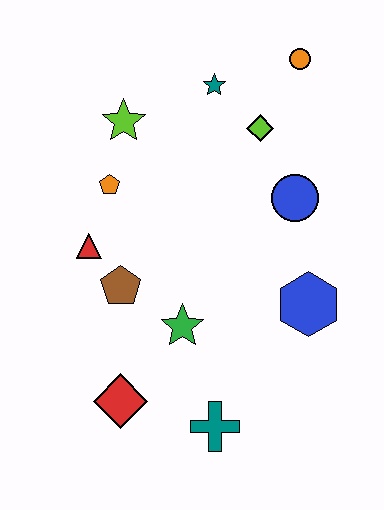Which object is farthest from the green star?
The orange circle is farthest from the green star.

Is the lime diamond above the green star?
Yes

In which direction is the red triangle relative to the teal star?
The red triangle is below the teal star.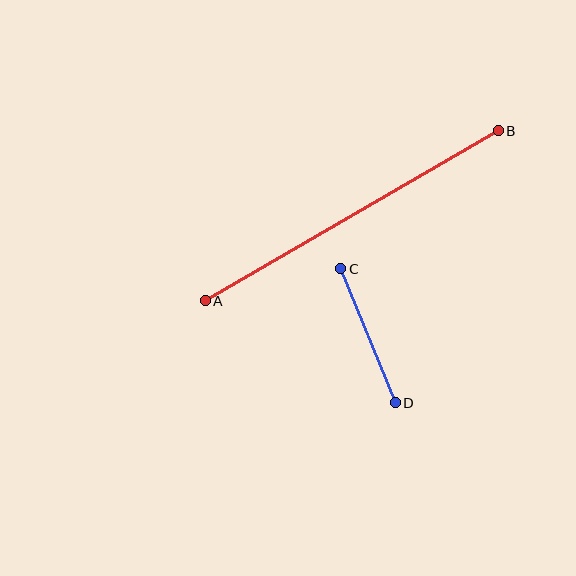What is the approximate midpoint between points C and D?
The midpoint is at approximately (368, 336) pixels.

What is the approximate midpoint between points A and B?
The midpoint is at approximately (352, 216) pixels.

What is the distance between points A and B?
The distance is approximately 339 pixels.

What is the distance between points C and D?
The distance is approximately 145 pixels.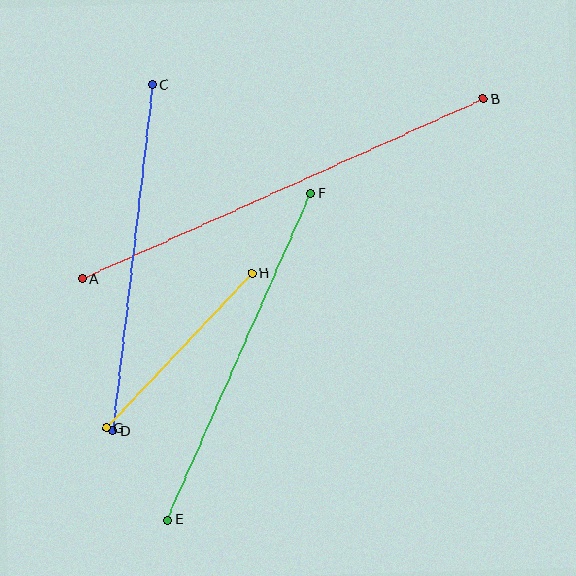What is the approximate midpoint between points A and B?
The midpoint is at approximately (283, 189) pixels.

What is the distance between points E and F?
The distance is approximately 356 pixels.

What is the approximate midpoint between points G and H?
The midpoint is at approximately (179, 351) pixels.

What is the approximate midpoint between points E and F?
The midpoint is at approximately (239, 357) pixels.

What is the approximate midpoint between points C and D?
The midpoint is at approximately (133, 258) pixels.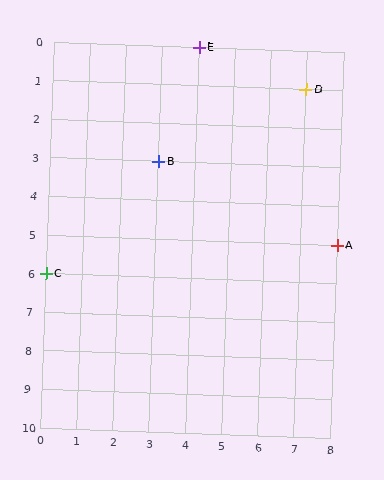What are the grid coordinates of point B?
Point B is at grid coordinates (3, 3).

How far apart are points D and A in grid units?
Points D and A are 1 column and 4 rows apart (about 4.1 grid units diagonally).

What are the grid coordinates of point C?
Point C is at grid coordinates (0, 6).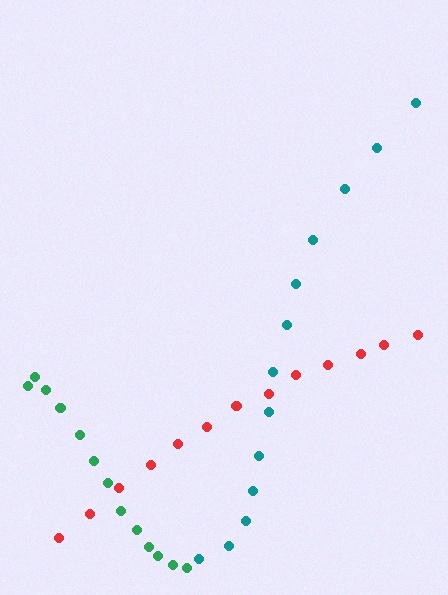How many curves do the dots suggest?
There are 3 distinct paths.